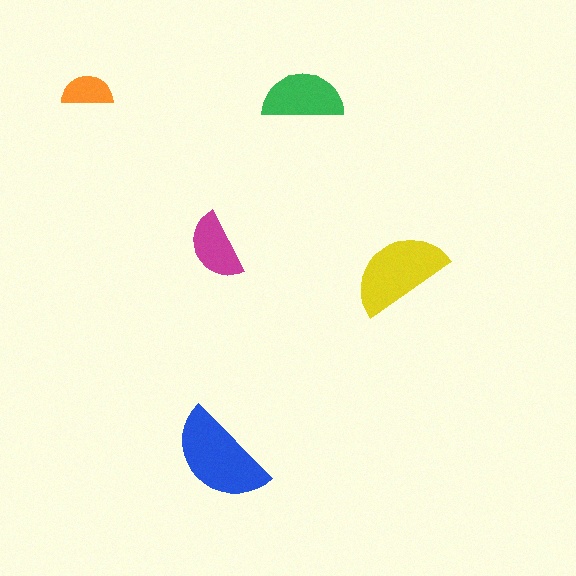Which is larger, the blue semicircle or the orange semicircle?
The blue one.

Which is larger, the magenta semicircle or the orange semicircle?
The magenta one.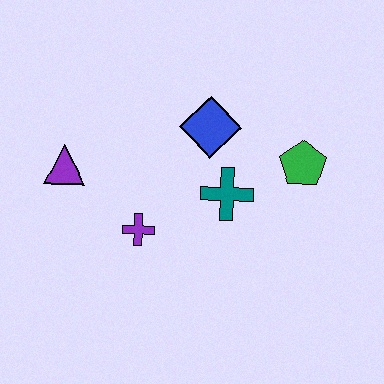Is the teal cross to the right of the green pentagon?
No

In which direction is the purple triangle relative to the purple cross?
The purple triangle is to the left of the purple cross.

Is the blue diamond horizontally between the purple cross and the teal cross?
Yes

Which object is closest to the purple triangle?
The purple cross is closest to the purple triangle.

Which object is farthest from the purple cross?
The green pentagon is farthest from the purple cross.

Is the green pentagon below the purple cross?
No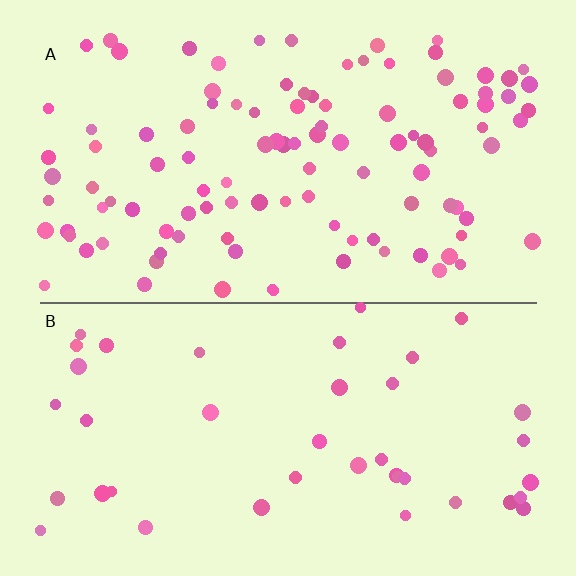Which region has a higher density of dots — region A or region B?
A (the top).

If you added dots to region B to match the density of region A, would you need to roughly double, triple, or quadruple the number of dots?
Approximately triple.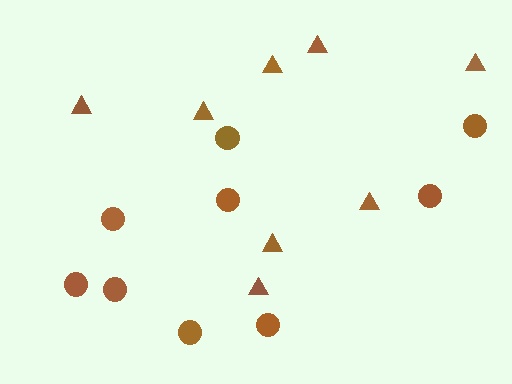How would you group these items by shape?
There are 2 groups: one group of triangles (8) and one group of circles (9).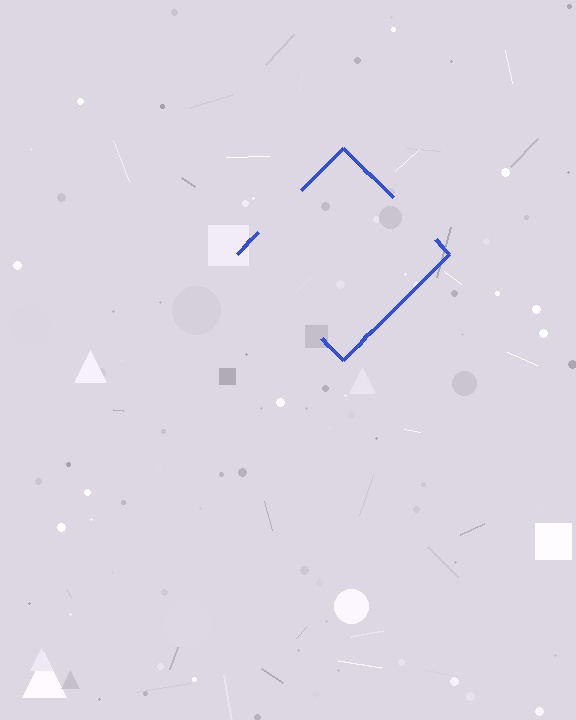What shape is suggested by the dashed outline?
The dashed outline suggests a diamond.